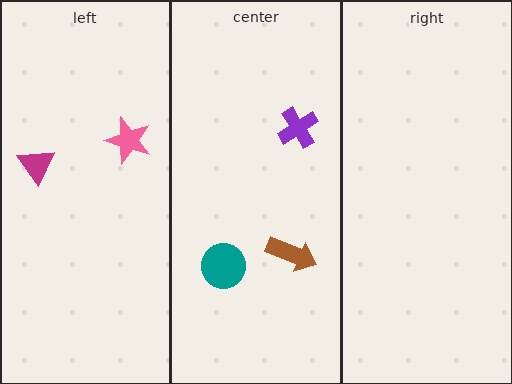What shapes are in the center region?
The teal circle, the purple cross, the brown arrow.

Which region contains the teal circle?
The center region.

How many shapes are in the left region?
2.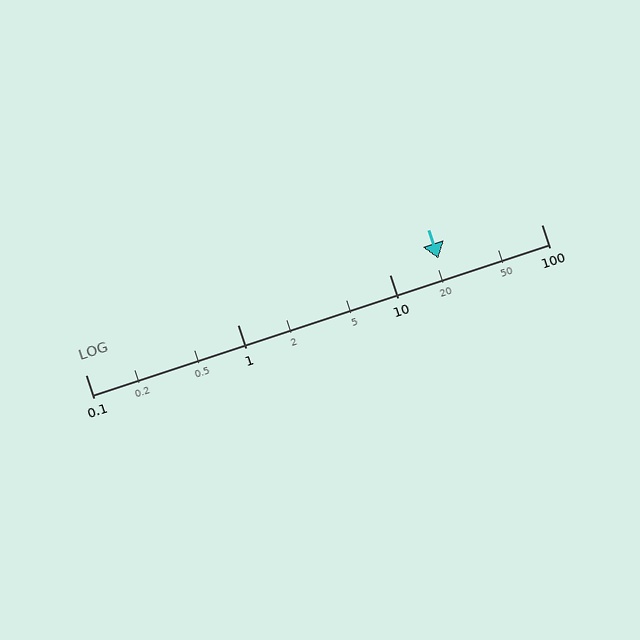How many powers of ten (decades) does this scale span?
The scale spans 3 decades, from 0.1 to 100.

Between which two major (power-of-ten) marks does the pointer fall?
The pointer is between 10 and 100.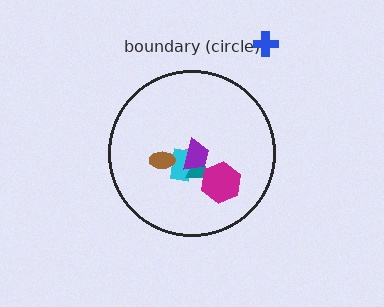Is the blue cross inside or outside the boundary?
Outside.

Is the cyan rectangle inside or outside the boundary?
Inside.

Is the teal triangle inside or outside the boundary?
Inside.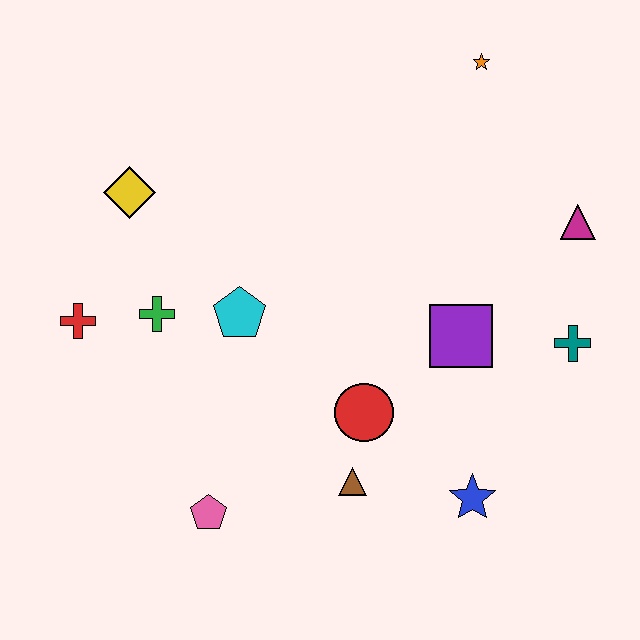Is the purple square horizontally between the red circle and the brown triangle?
No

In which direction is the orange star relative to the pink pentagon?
The orange star is above the pink pentagon.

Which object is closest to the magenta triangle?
The teal cross is closest to the magenta triangle.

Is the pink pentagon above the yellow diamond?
No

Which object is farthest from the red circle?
The orange star is farthest from the red circle.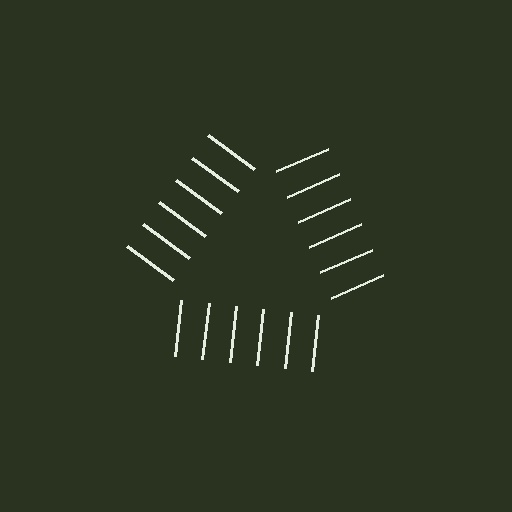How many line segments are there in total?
18 — 6 along each of the 3 edges.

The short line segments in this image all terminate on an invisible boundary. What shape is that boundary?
An illusory triangle — the line segments terminate on its edges but no continuous stroke is drawn.